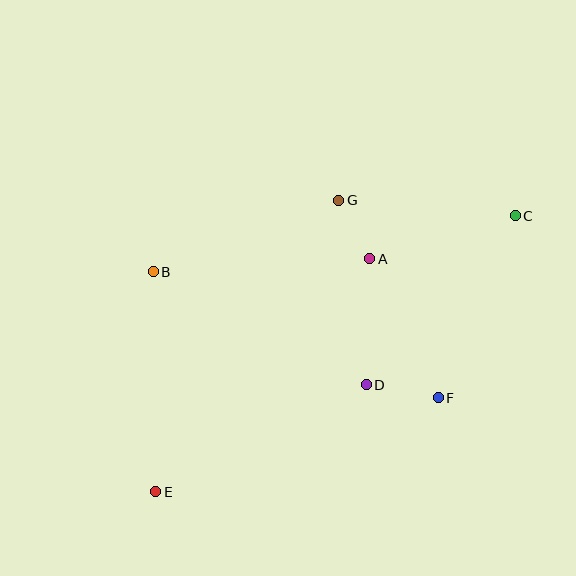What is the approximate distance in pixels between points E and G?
The distance between E and G is approximately 344 pixels.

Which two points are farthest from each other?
Points C and E are farthest from each other.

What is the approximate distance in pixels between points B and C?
The distance between B and C is approximately 366 pixels.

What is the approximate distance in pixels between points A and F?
The distance between A and F is approximately 155 pixels.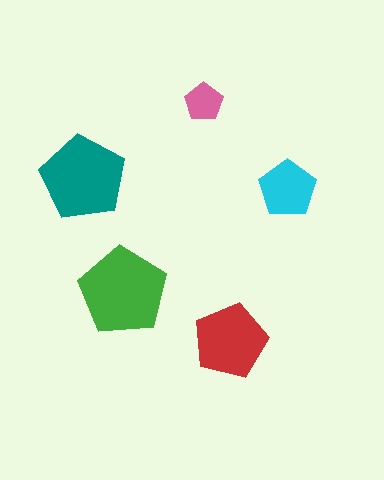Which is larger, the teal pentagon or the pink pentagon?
The teal one.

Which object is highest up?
The pink pentagon is topmost.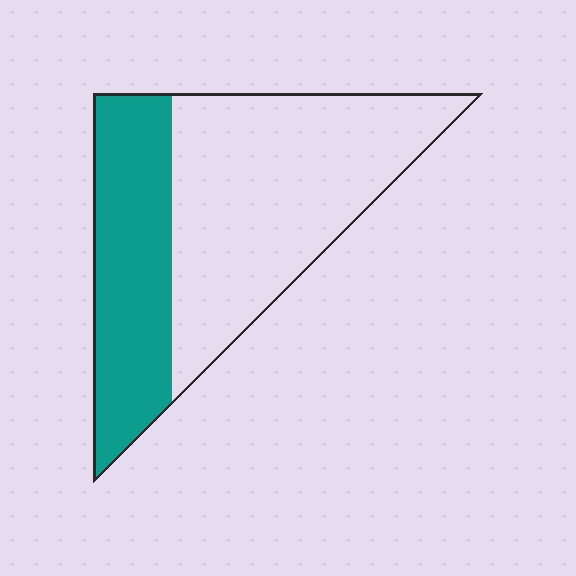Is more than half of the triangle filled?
No.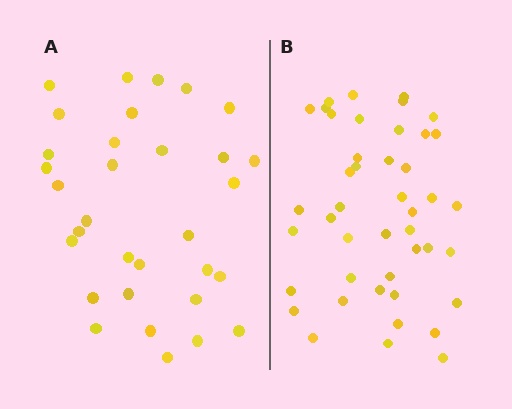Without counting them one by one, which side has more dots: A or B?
Region B (the right region) has more dots.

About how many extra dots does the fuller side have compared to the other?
Region B has roughly 12 or so more dots than region A.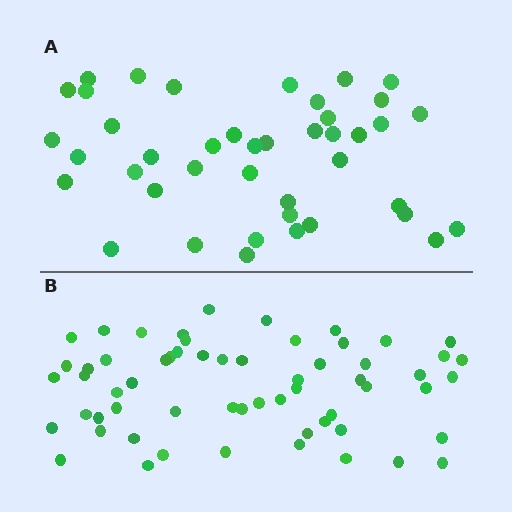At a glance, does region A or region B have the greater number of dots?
Region B (the bottom region) has more dots.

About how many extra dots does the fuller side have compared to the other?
Region B has approximately 20 more dots than region A.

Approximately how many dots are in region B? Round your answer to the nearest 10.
About 60 dots.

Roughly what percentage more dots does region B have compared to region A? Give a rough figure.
About 45% more.